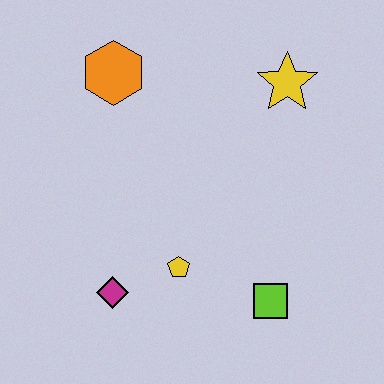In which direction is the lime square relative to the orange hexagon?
The lime square is below the orange hexagon.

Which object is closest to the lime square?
The yellow pentagon is closest to the lime square.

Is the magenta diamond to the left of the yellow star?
Yes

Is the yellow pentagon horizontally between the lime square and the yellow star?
No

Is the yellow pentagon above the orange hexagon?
No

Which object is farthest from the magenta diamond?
The yellow star is farthest from the magenta diamond.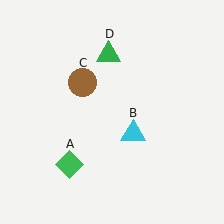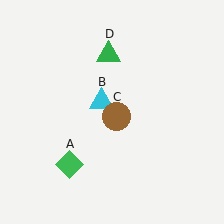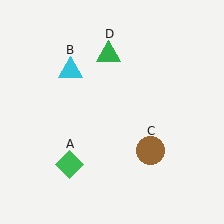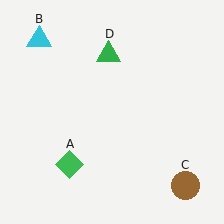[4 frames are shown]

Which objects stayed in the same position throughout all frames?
Green diamond (object A) and green triangle (object D) remained stationary.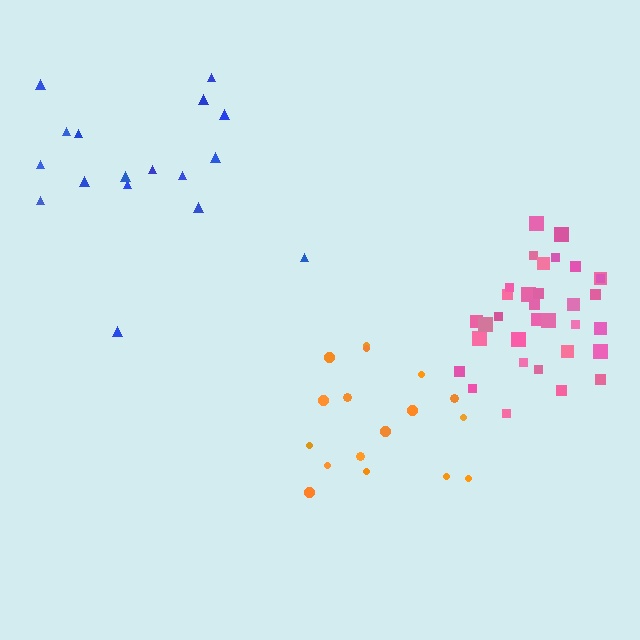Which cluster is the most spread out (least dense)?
Orange.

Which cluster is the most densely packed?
Pink.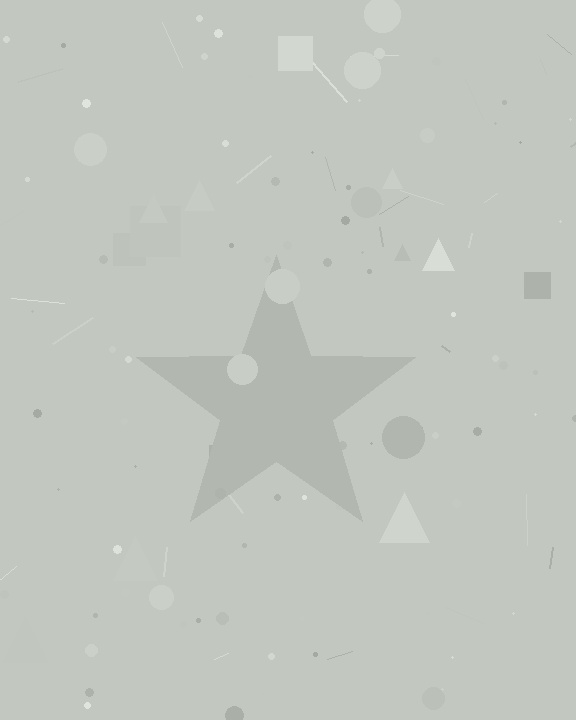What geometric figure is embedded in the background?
A star is embedded in the background.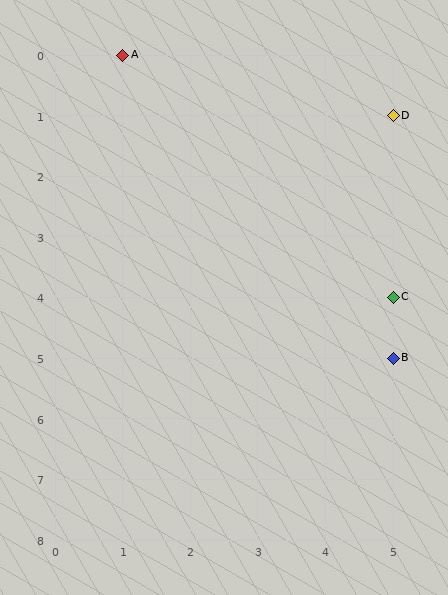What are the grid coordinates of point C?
Point C is at grid coordinates (5, 4).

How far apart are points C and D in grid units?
Points C and D are 3 rows apart.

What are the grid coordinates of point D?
Point D is at grid coordinates (5, 1).